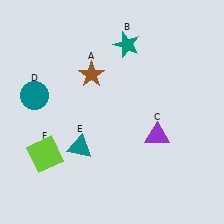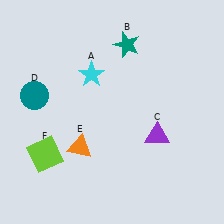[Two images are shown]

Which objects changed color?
A changed from brown to cyan. E changed from teal to orange.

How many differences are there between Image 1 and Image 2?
There are 2 differences between the two images.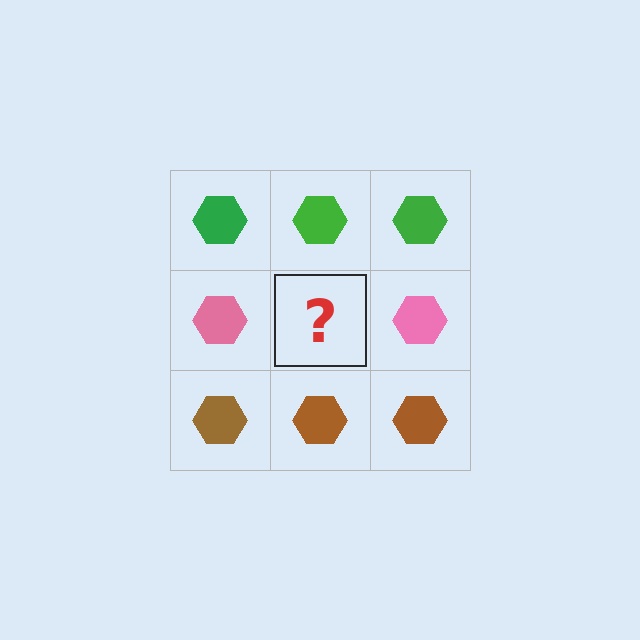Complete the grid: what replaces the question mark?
The question mark should be replaced with a pink hexagon.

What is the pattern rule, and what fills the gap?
The rule is that each row has a consistent color. The gap should be filled with a pink hexagon.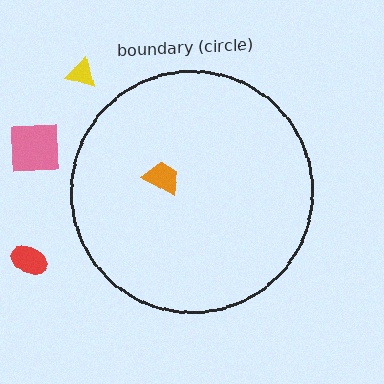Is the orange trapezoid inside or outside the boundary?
Inside.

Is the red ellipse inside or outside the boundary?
Outside.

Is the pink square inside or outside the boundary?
Outside.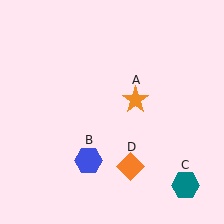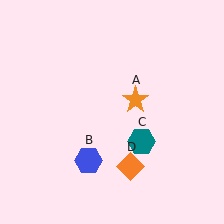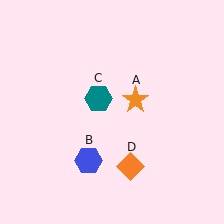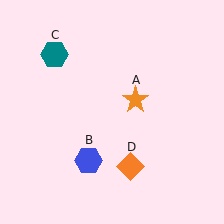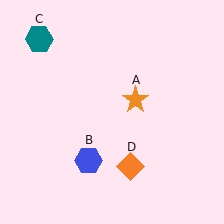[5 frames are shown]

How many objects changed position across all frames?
1 object changed position: teal hexagon (object C).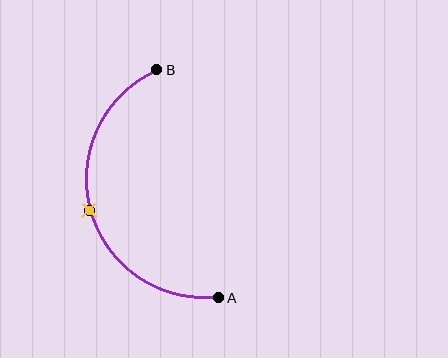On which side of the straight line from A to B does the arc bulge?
The arc bulges to the left of the straight line connecting A and B.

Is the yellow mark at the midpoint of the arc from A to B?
Yes. The yellow mark lies on the arc at equal arc-length from both A and B — it is the arc midpoint.